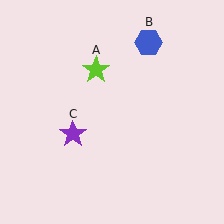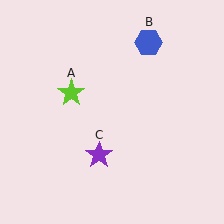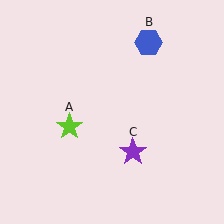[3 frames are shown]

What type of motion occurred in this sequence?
The lime star (object A), purple star (object C) rotated counterclockwise around the center of the scene.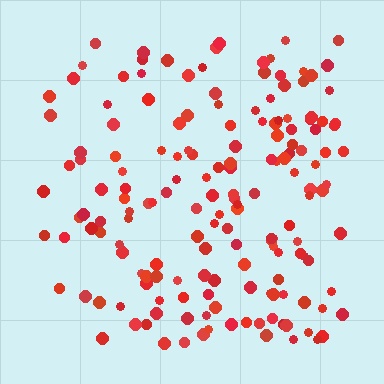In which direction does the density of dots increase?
From left to right, with the right side densest.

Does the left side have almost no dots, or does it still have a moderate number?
Still a moderate number, just noticeably fewer than the right.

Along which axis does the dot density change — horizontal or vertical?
Horizontal.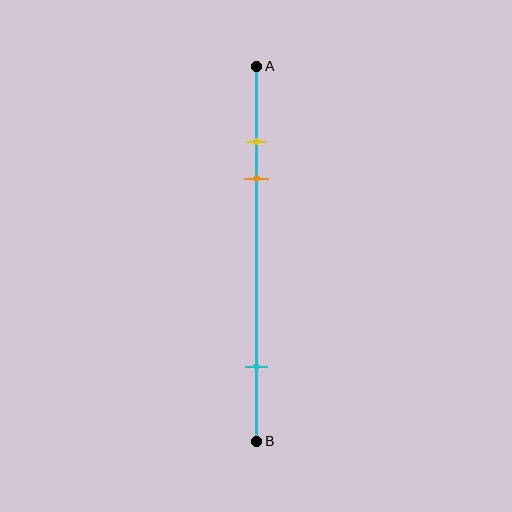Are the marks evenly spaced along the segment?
No, the marks are not evenly spaced.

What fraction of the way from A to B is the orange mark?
The orange mark is approximately 30% (0.3) of the way from A to B.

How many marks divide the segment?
There are 3 marks dividing the segment.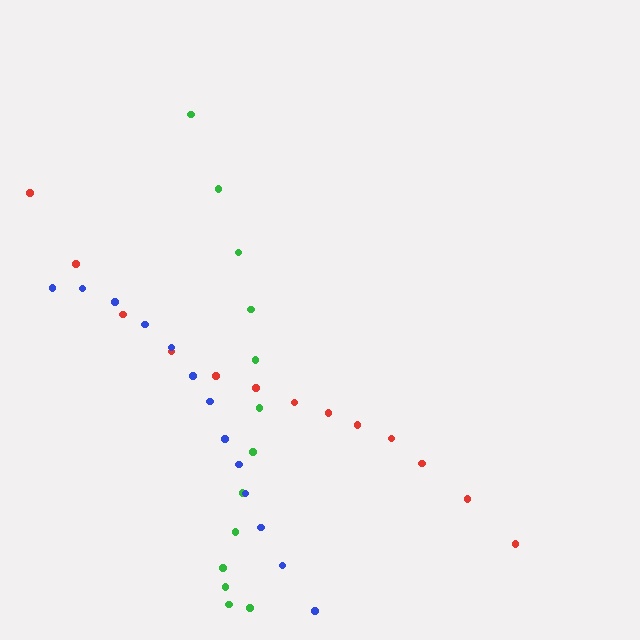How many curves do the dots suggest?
There are 3 distinct paths.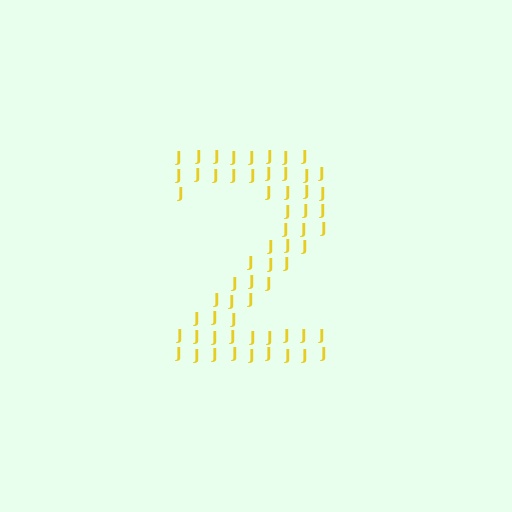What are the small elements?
The small elements are letter J's.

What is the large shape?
The large shape is the digit 2.